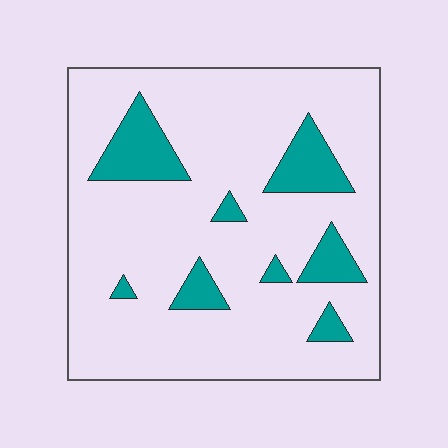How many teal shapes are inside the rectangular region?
8.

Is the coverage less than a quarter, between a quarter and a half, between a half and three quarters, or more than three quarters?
Less than a quarter.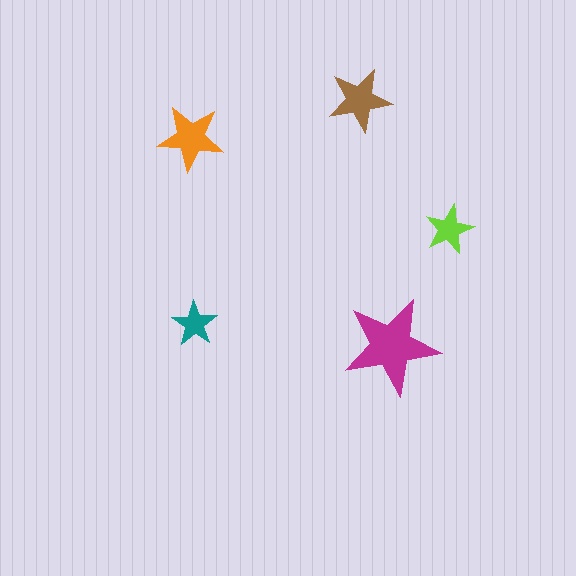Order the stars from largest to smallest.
the magenta one, the orange one, the brown one, the lime one, the teal one.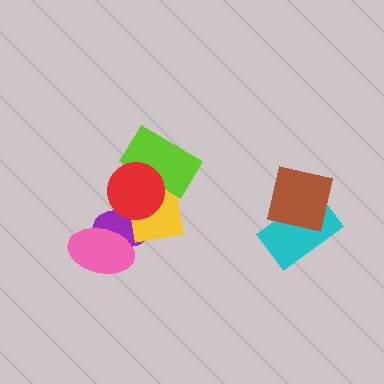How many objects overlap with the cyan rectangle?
1 object overlaps with the cyan rectangle.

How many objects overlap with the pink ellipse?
1 object overlaps with the pink ellipse.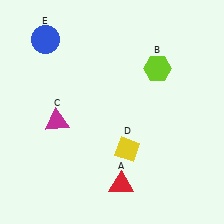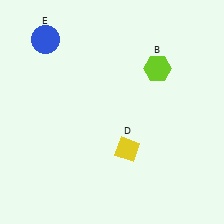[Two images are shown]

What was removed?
The red triangle (A), the magenta triangle (C) were removed in Image 2.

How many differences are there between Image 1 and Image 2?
There are 2 differences between the two images.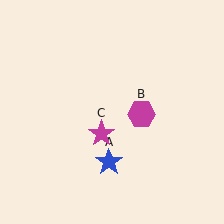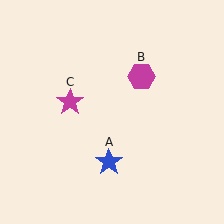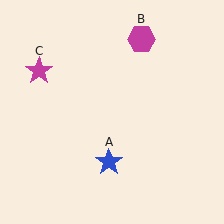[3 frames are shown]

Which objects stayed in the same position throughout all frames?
Blue star (object A) remained stationary.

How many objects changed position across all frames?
2 objects changed position: magenta hexagon (object B), magenta star (object C).